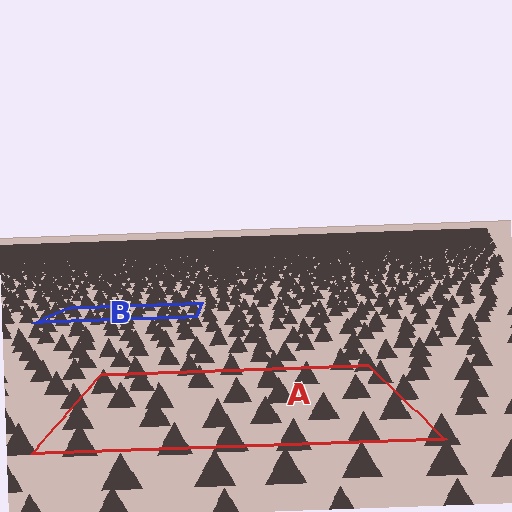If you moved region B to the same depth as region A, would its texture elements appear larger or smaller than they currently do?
They would appear larger. At a closer depth, the same texture elements are projected at a bigger on-screen size.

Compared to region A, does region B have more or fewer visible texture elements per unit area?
Region B has more texture elements per unit area — they are packed more densely because it is farther away.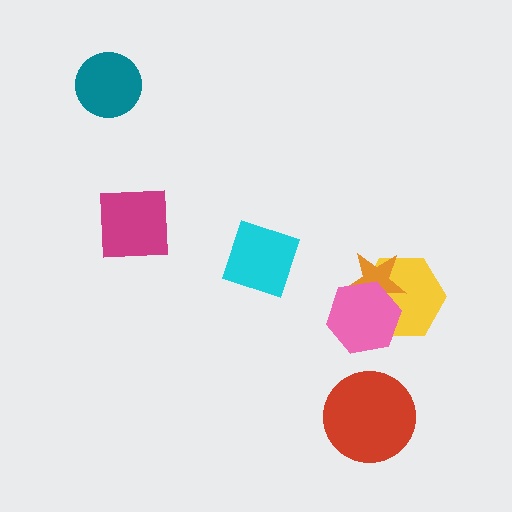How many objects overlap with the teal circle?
0 objects overlap with the teal circle.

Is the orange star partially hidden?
Yes, it is partially covered by another shape.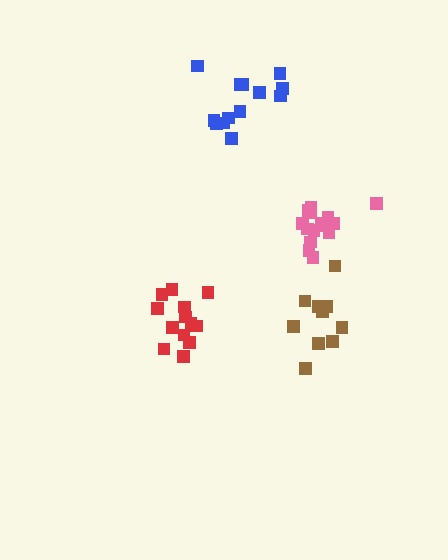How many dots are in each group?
Group 1: 15 dots, Group 2: 13 dots, Group 3: 13 dots, Group 4: 10 dots (51 total).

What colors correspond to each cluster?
The clusters are colored: pink, blue, red, brown.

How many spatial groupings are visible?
There are 4 spatial groupings.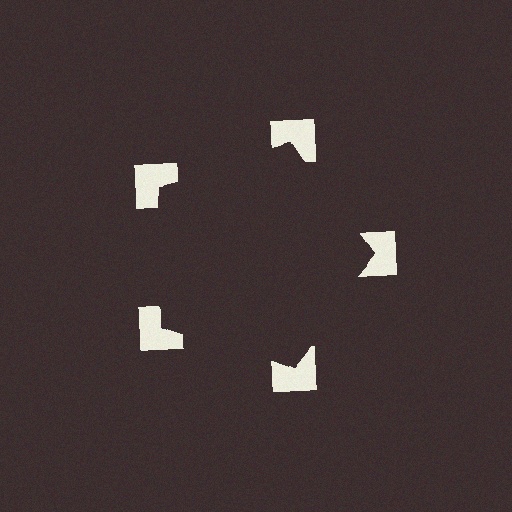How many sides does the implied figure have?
5 sides.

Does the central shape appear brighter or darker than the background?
It typically appears slightly darker than the background, even though no actual brightness change is drawn.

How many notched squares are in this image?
There are 5 — one at each vertex of the illusory pentagon.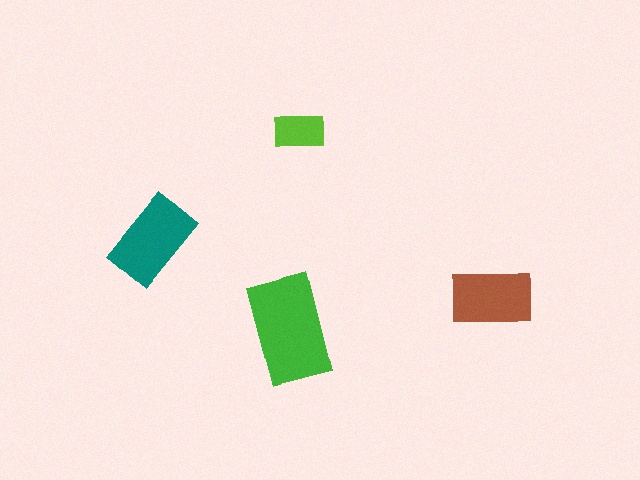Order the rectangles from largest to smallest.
the green one, the teal one, the brown one, the lime one.